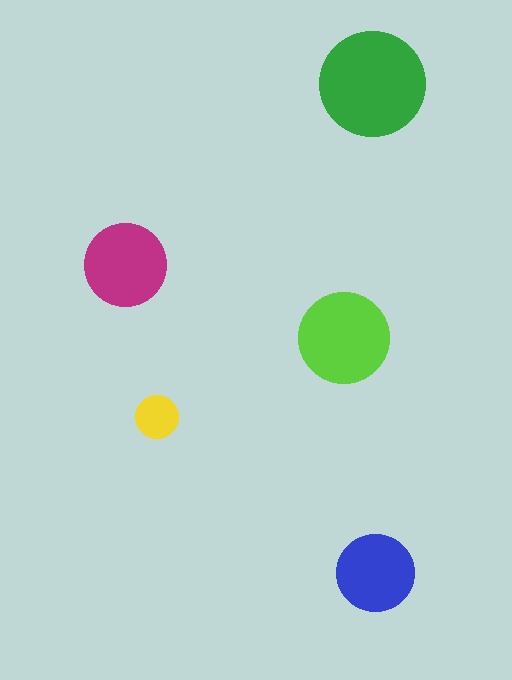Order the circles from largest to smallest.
the green one, the lime one, the magenta one, the blue one, the yellow one.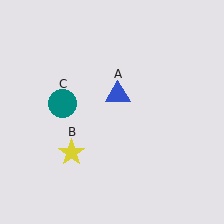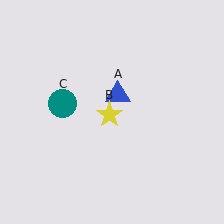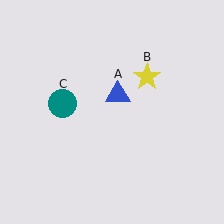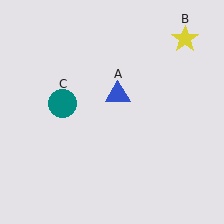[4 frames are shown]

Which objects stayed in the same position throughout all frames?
Blue triangle (object A) and teal circle (object C) remained stationary.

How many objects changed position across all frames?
1 object changed position: yellow star (object B).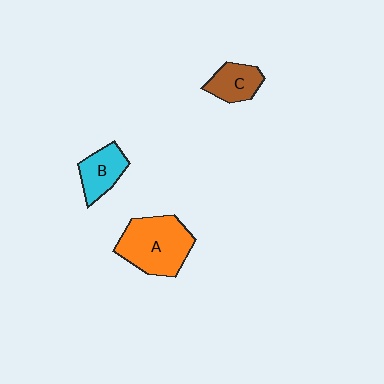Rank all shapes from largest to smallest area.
From largest to smallest: A (orange), B (cyan), C (brown).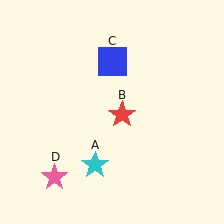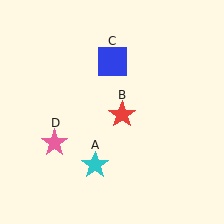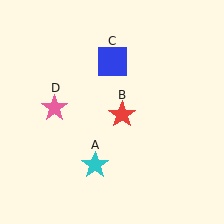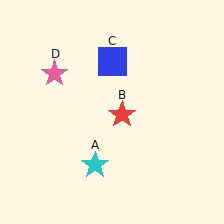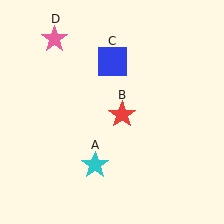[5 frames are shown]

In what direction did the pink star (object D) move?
The pink star (object D) moved up.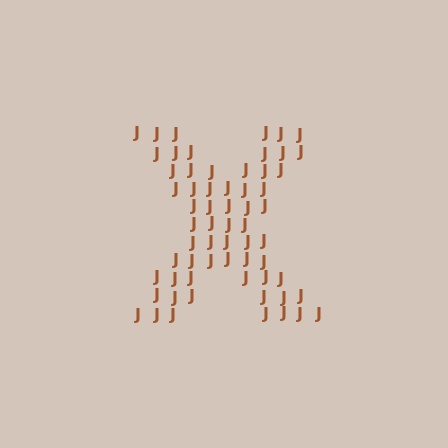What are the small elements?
The small elements are letter J's.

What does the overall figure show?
The overall figure shows the letter X.